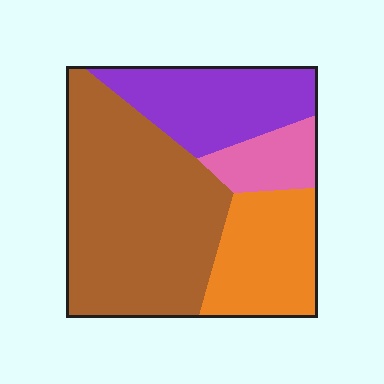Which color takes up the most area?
Brown, at roughly 50%.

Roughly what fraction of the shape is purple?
Purple covers 22% of the shape.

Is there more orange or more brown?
Brown.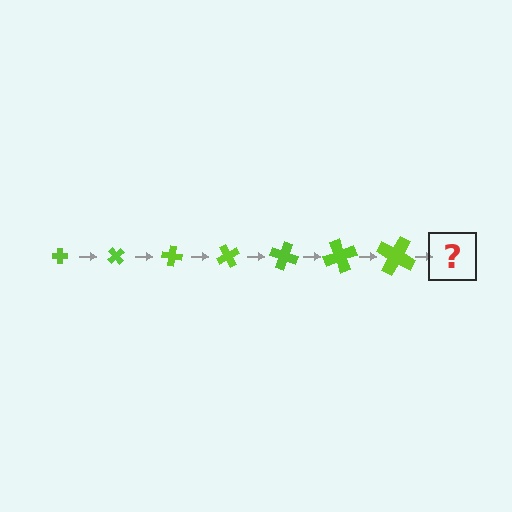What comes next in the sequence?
The next element should be a cross, larger than the previous one and rotated 350 degrees from the start.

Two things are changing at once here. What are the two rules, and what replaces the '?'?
The two rules are that the cross grows larger each step and it rotates 50 degrees each step. The '?' should be a cross, larger than the previous one and rotated 350 degrees from the start.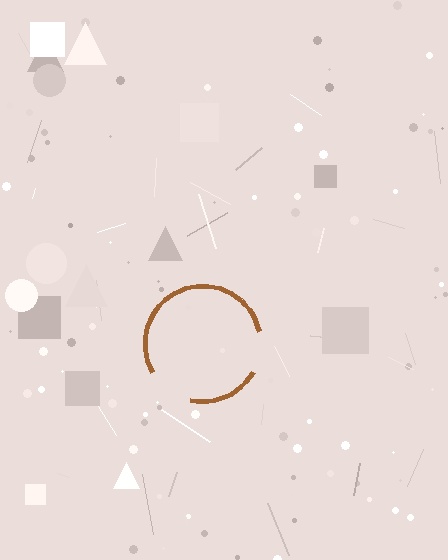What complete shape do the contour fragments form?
The contour fragments form a circle.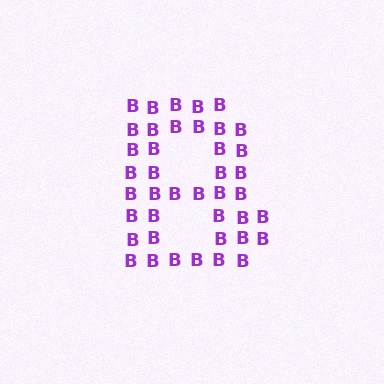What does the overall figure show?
The overall figure shows the letter B.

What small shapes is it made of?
It is made of small letter B's.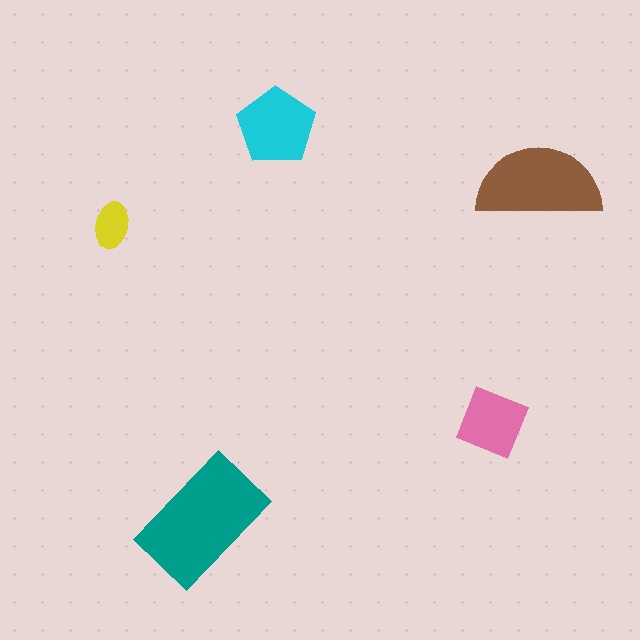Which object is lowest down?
The teal rectangle is bottommost.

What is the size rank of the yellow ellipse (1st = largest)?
5th.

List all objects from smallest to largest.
The yellow ellipse, the pink diamond, the cyan pentagon, the brown semicircle, the teal rectangle.